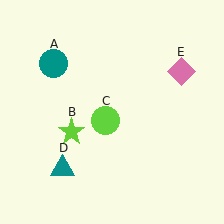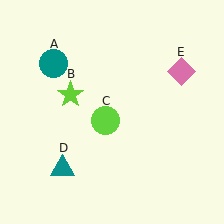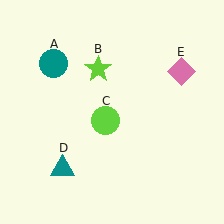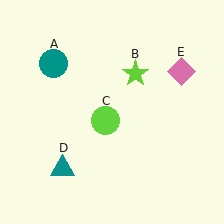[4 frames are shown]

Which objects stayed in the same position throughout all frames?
Teal circle (object A) and lime circle (object C) and teal triangle (object D) and pink diamond (object E) remained stationary.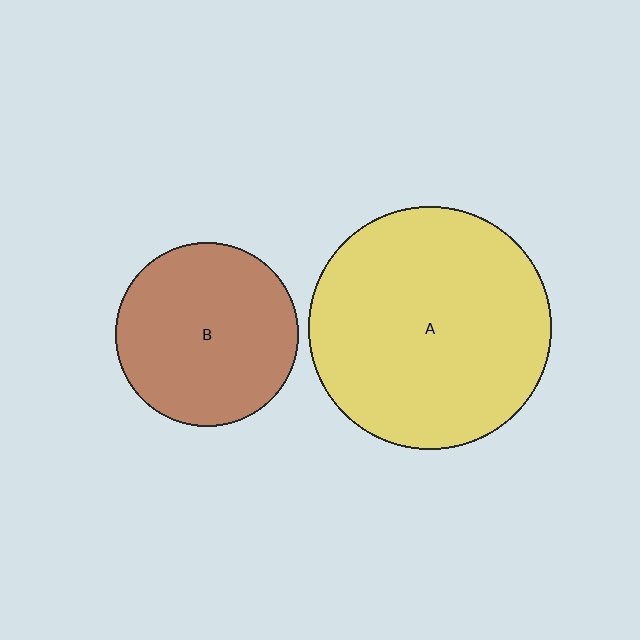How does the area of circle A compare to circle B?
Approximately 1.8 times.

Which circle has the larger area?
Circle A (yellow).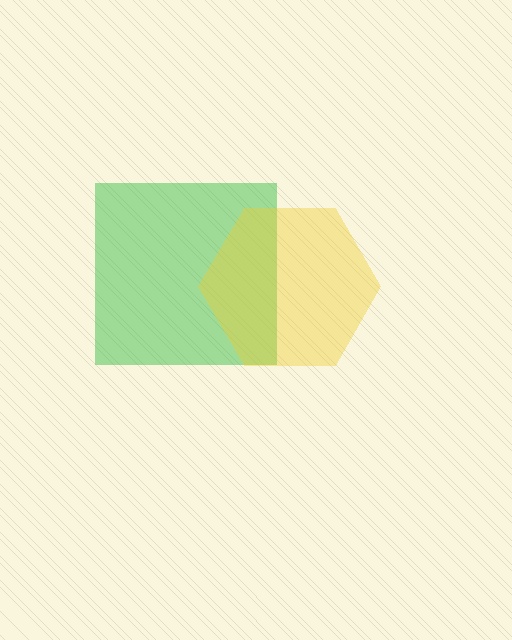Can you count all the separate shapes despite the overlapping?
Yes, there are 2 separate shapes.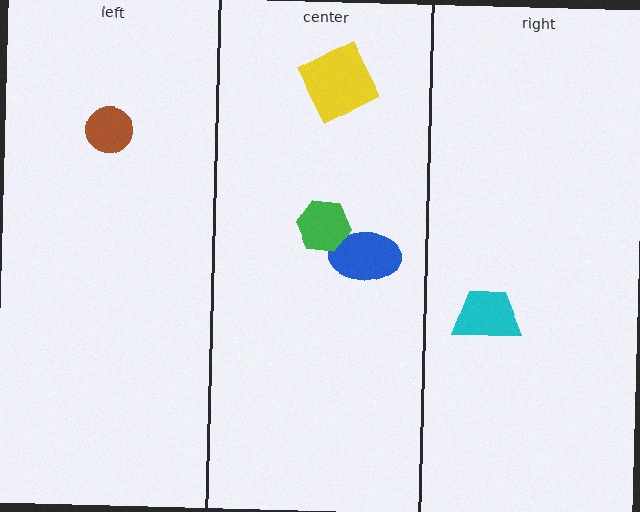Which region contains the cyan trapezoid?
The right region.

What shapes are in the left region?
The brown circle.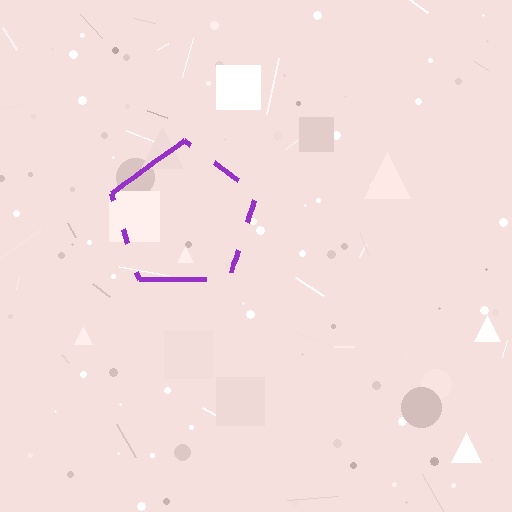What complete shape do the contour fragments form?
The contour fragments form a pentagon.